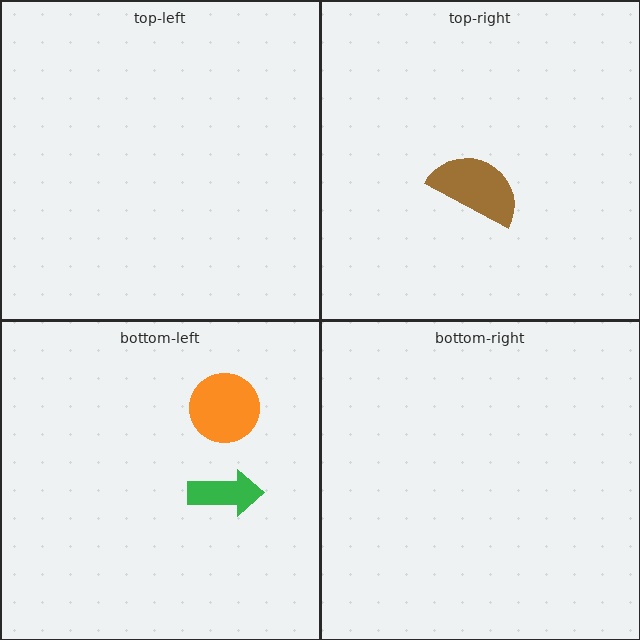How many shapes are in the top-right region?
1.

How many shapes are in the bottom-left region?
2.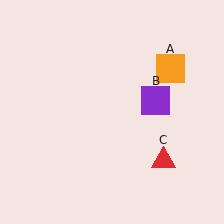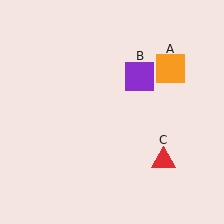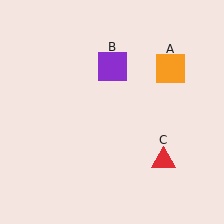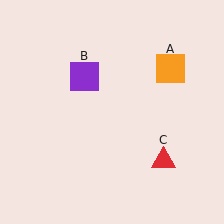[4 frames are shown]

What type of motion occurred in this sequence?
The purple square (object B) rotated counterclockwise around the center of the scene.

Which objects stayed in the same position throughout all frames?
Orange square (object A) and red triangle (object C) remained stationary.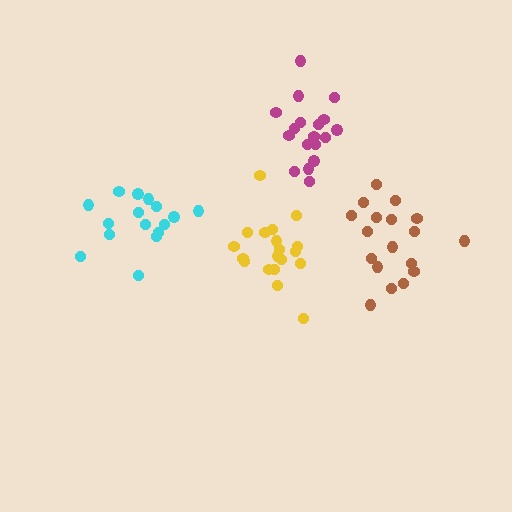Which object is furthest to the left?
The cyan cluster is leftmost.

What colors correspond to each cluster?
The clusters are colored: brown, magenta, cyan, yellow.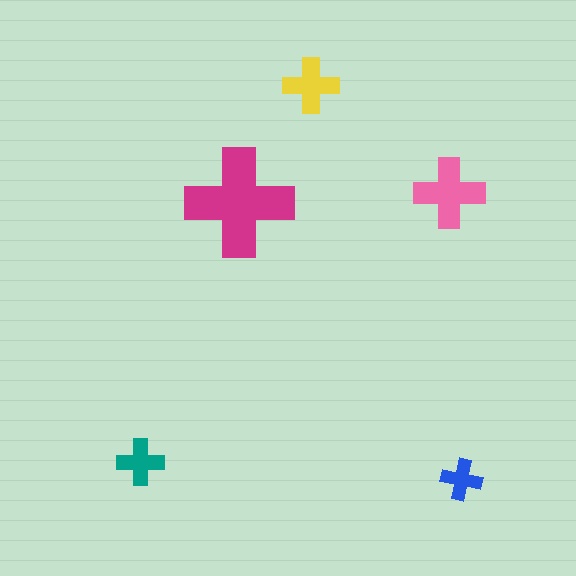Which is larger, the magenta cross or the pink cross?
The magenta one.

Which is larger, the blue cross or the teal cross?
The teal one.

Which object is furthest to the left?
The teal cross is leftmost.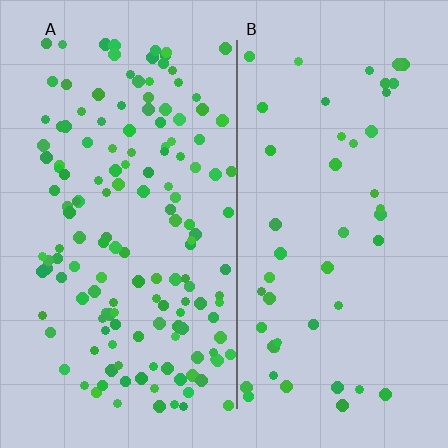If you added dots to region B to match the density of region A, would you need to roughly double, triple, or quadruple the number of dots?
Approximately triple.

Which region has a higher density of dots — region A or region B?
A (the left).